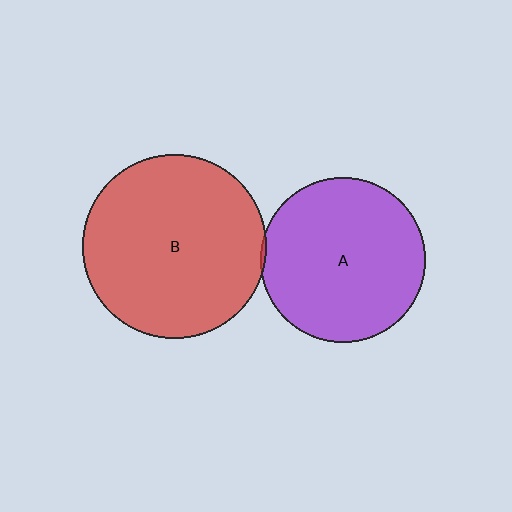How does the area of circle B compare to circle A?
Approximately 1.2 times.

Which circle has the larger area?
Circle B (red).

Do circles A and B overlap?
Yes.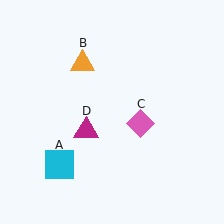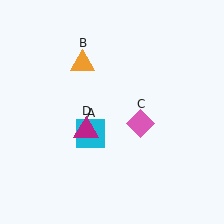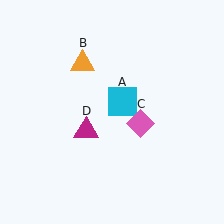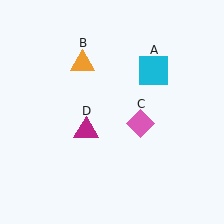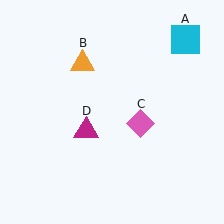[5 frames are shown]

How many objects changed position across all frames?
1 object changed position: cyan square (object A).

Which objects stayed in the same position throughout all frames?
Orange triangle (object B) and pink diamond (object C) and magenta triangle (object D) remained stationary.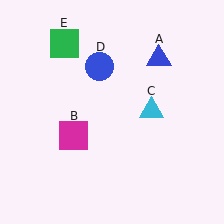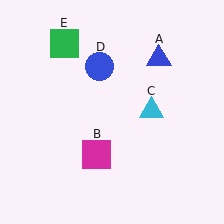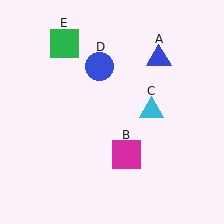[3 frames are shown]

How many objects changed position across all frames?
1 object changed position: magenta square (object B).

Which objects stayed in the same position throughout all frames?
Blue triangle (object A) and cyan triangle (object C) and blue circle (object D) and green square (object E) remained stationary.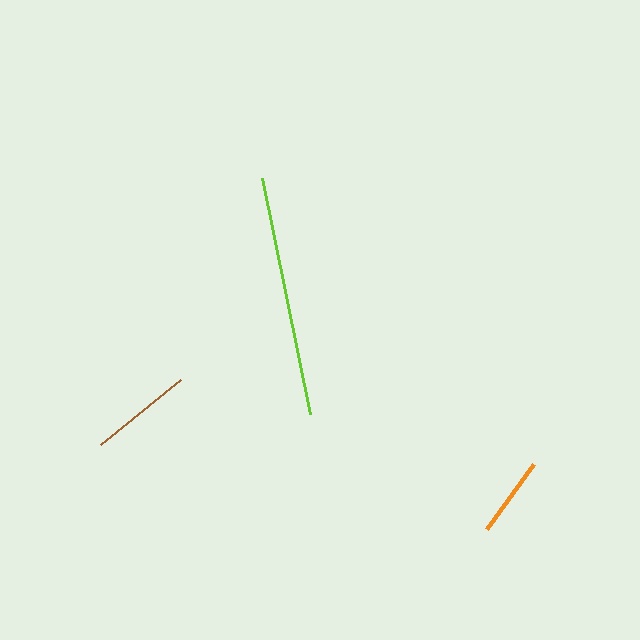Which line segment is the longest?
The lime line is the longest at approximately 241 pixels.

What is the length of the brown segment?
The brown segment is approximately 103 pixels long.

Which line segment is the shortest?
The orange line is the shortest at approximately 80 pixels.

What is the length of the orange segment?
The orange segment is approximately 80 pixels long.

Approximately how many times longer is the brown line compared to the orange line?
The brown line is approximately 1.3 times the length of the orange line.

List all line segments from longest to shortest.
From longest to shortest: lime, brown, orange.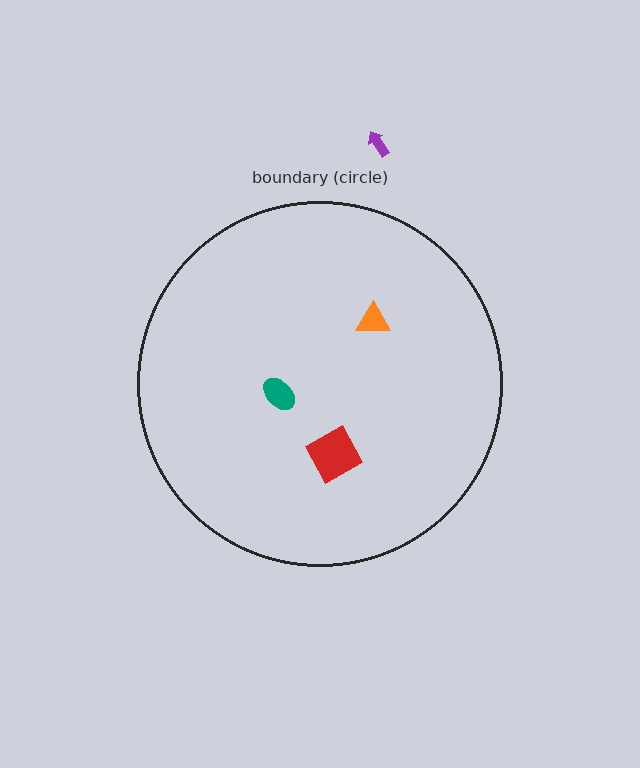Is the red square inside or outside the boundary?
Inside.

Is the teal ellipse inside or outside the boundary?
Inside.